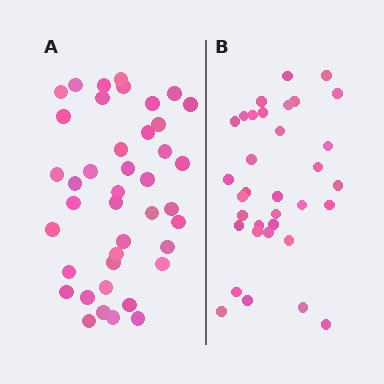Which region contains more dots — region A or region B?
Region A (the left region) has more dots.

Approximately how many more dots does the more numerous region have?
Region A has roughly 8 or so more dots than region B.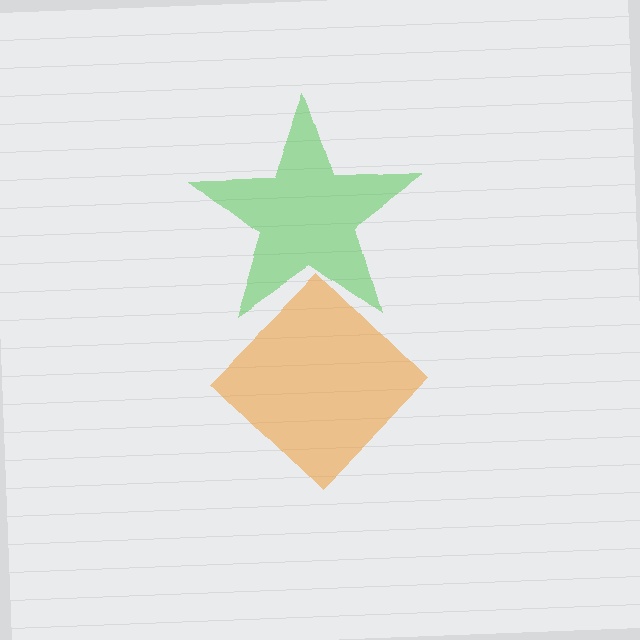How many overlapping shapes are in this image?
There are 2 overlapping shapes in the image.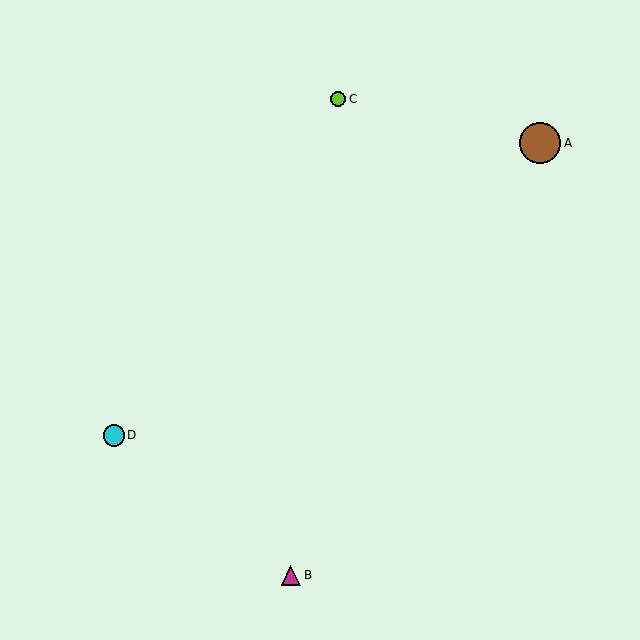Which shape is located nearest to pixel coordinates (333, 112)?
The lime circle (labeled C) at (338, 99) is nearest to that location.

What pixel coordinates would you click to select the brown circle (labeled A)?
Click at (540, 143) to select the brown circle A.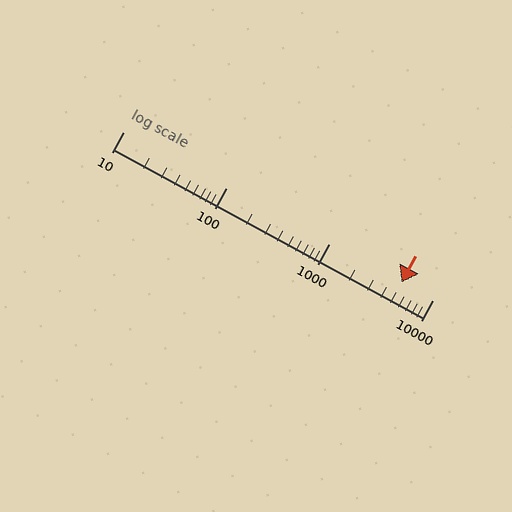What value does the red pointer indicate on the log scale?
The pointer indicates approximately 5000.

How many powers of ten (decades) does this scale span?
The scale spans 3 decades, from 10 to 10000.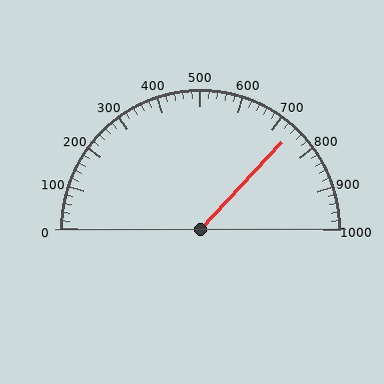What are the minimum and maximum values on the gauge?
The gauge ranges from 0 to 1000.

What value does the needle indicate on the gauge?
The needle indicates approximately 740.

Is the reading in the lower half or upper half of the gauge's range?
The reading is in the upper half of the range (0 to 1000).